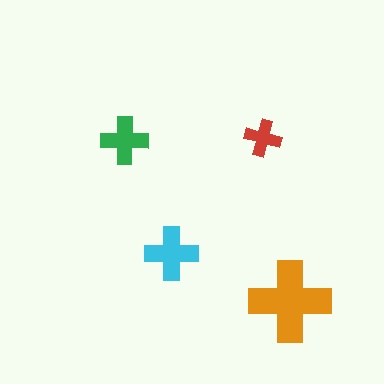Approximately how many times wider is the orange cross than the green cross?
About 1.5 times wider.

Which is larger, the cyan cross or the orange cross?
The orange one.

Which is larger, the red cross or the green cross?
The green one.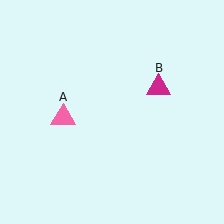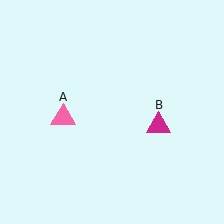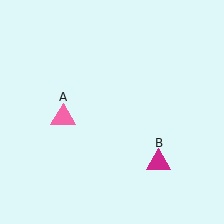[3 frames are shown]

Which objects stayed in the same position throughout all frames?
Pink triangle (object A) remained stationary.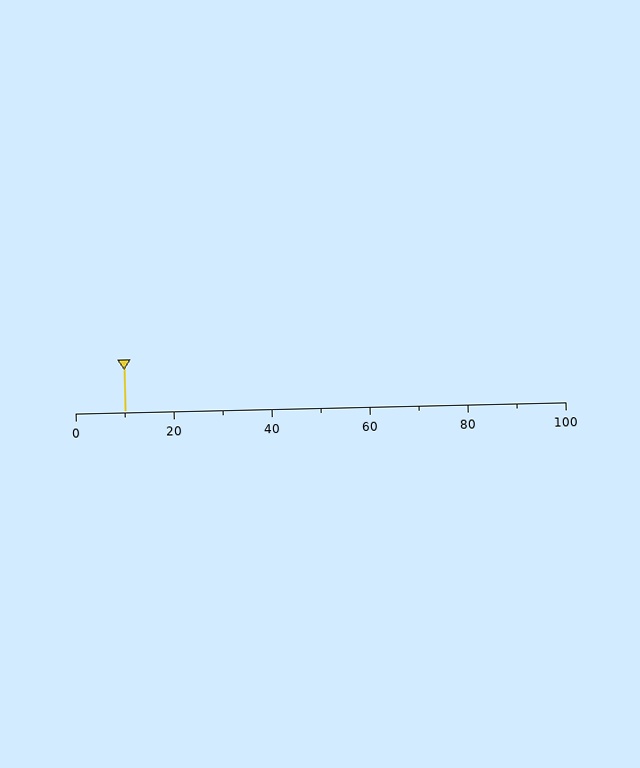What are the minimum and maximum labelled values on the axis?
The axis runs from 0 to 100.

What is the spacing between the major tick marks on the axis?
The major ticks are spaced 20 apart.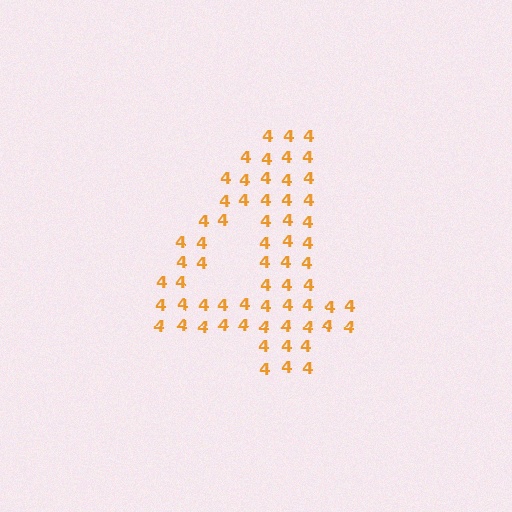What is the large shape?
The large shape is the digit 4.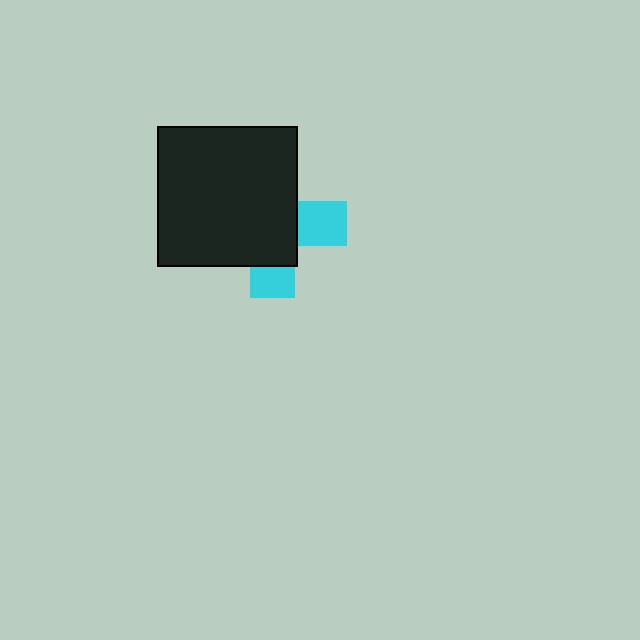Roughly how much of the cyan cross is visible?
A small part of it is visible (roughly 32%).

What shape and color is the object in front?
The object in front is a black square.